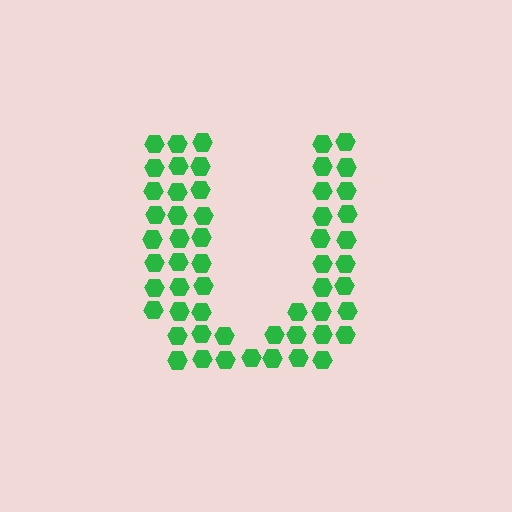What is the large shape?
The large shape is the letter U.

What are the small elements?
The small elements are hexagons.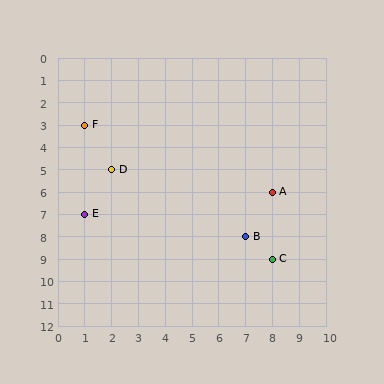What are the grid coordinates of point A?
Point A is at grid coordinates (8, 6).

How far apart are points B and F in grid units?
Points B and F are 6 columns and 5 rows apart (about 7.8 grid units diagonally).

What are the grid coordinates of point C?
Point C is at grid coordinates (8, 9).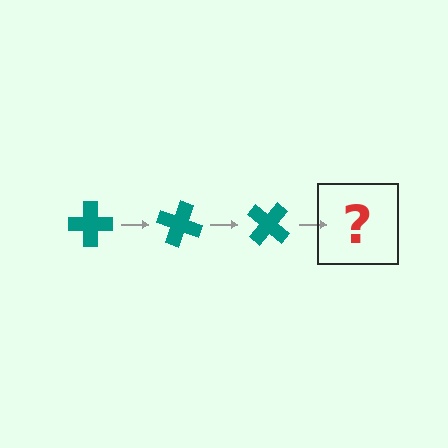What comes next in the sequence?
The next element should be a teal cross rotated 60 degrees.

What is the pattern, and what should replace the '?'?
The pattern is that the cross rotates 20 degrees each step. The '?' should be a teal cross rotated 60 degrees.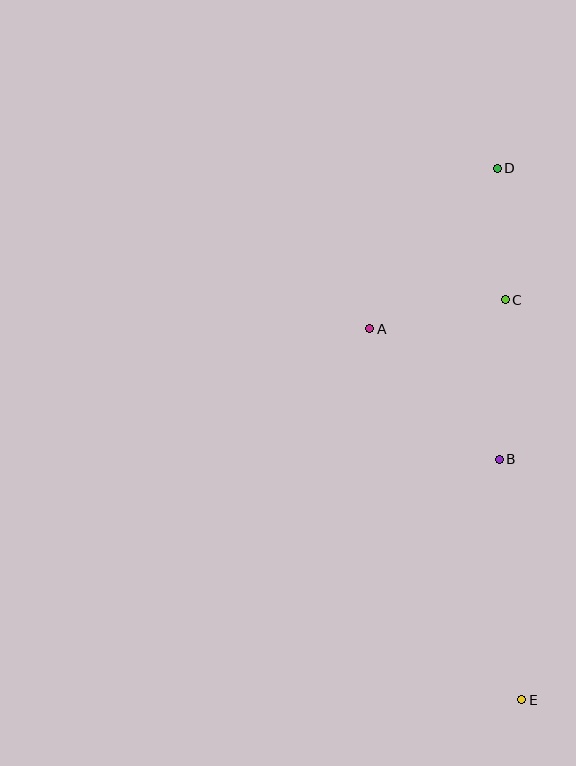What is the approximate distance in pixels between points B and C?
The distance between B and C is approximately 159 pixels.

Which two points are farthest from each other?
Points D and E are farthest from each other.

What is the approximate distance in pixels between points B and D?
The distance between B and D is approximately 291 pixels.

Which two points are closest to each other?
Points C and D are closest to each other.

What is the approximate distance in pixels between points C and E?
The distance between C and E is approximately 400 pixels.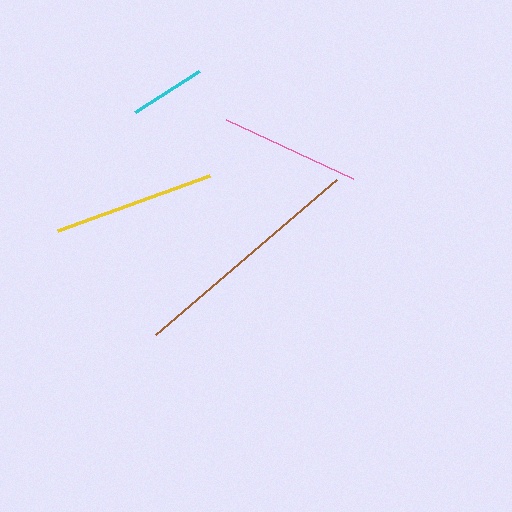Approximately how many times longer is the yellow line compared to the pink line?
The yellow line is approximately 1.2 times the length of the pink line.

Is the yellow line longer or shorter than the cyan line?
The yellow line is longer than the cyan line.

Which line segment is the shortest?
The cyan line is the shortest at approximately 75 pixels.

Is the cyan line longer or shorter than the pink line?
The pink line is longer than the cyan line.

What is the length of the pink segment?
The pink segment is approximately 140 pixels long.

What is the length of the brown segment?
The brown segment is approximately 238 pixels long.